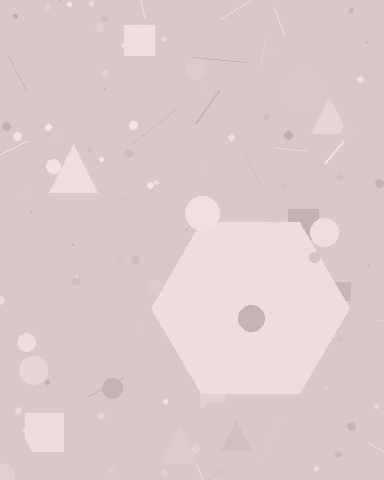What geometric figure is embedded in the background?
A hexagon is embedded in the background.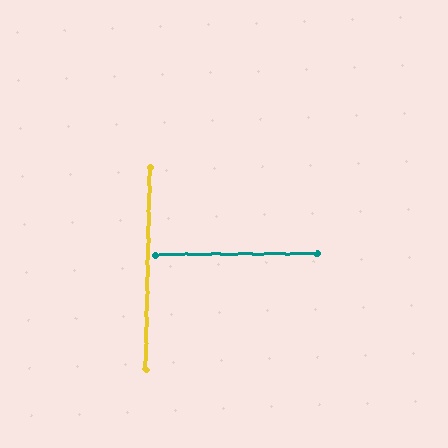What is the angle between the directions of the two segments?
Approximately 88 degrees.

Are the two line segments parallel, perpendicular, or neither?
Perpendicular — they meet at approximately 88°.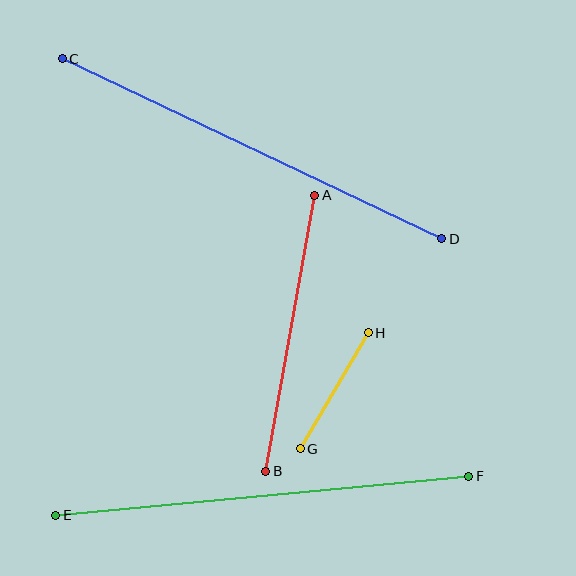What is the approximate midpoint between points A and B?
The midpoint is at approximately (290, 333) pixels.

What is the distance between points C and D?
The distance is approximately 420 pixels.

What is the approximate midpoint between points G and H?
The midpoint is at approximately (334, 391) pixels.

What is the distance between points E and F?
The distance is approximately 415 pixels.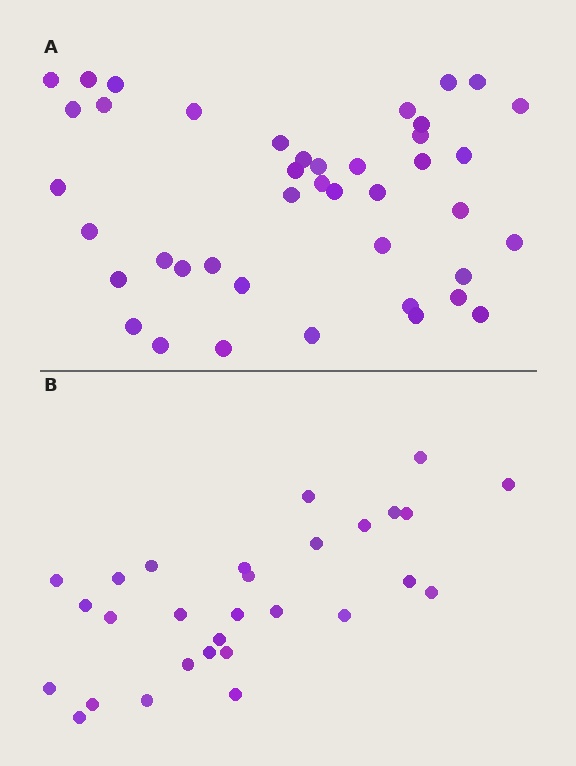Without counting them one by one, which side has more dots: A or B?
Region A (the top region) has more dots.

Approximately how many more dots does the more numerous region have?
Region A has approximately 15 more dots than region B.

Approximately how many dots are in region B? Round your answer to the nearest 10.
About 30 dots. (The exact count is 29, which rounds to 30.)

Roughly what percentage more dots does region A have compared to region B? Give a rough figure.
About 45% more.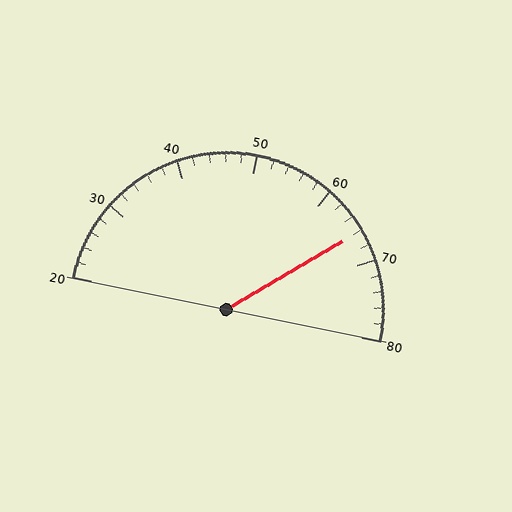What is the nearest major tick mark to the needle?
The nearest major tick mark is 70.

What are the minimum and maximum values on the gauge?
The gauge ranges from 20 to 80.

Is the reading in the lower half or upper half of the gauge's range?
The reading is in the upper half of the range (20 to 80).